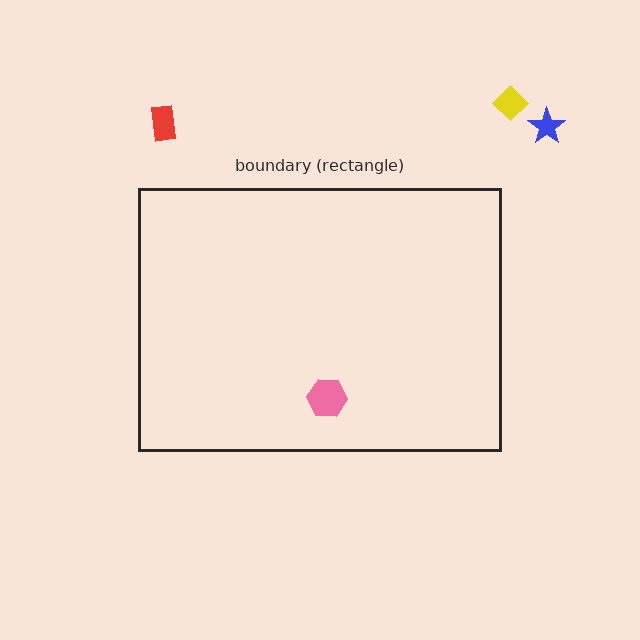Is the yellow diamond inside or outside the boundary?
Outside.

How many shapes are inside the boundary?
1 inside, 3 outside.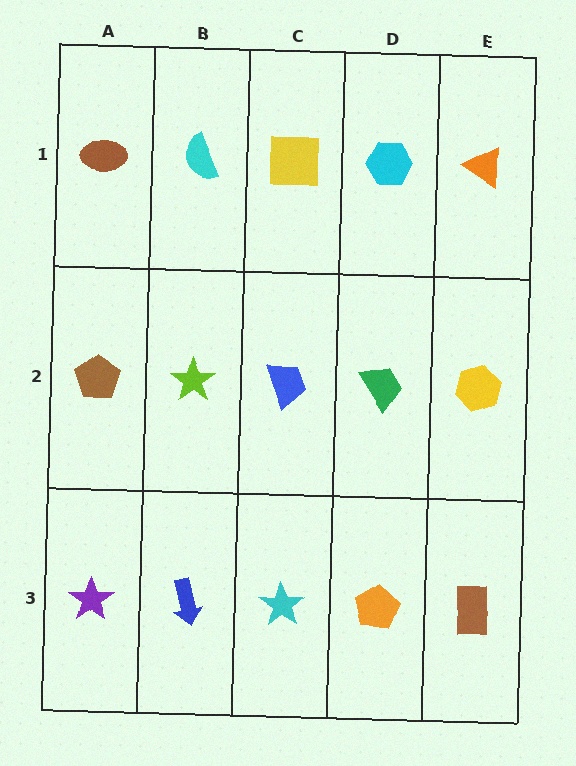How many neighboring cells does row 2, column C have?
4.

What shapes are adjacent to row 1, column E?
A yellow hexagon (row 2, column E), a cyan hexagon (row 1, column D).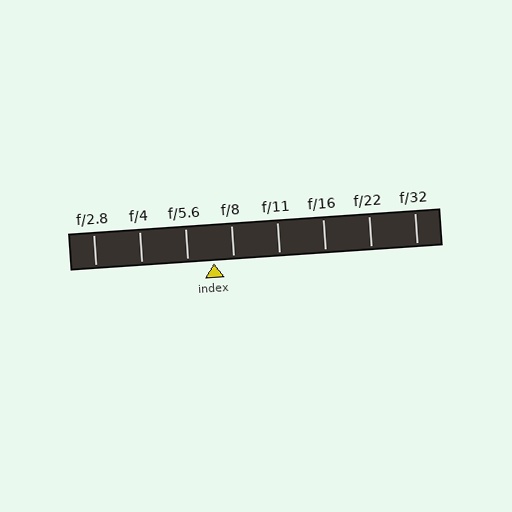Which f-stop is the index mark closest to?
The index mark is closest to f/8.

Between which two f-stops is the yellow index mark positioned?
The index mark is between f/5.6 and f/8.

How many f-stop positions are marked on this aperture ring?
There are 8 f-stop positions marked.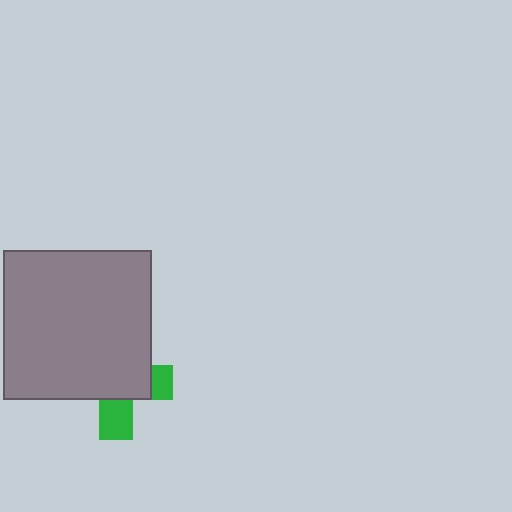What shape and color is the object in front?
The object in front is a gray square.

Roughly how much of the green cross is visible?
A small part of it is visible (roughly 32%).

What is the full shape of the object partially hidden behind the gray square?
The partially hidden object is a green cross.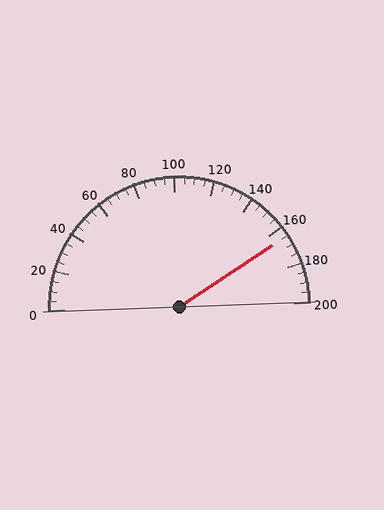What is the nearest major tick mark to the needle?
The nearest major tick mark is 160.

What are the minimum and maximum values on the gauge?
The gauge ranges from 0 to 200.